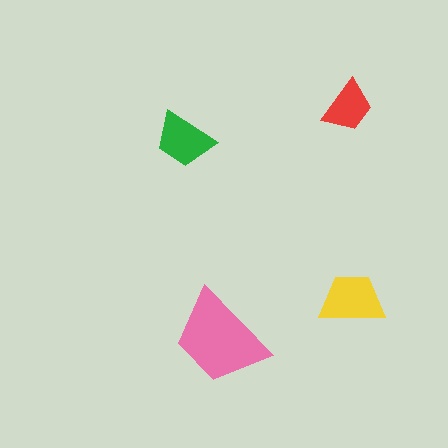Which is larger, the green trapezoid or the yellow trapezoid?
The yellow one.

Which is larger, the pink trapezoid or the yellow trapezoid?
The pink one.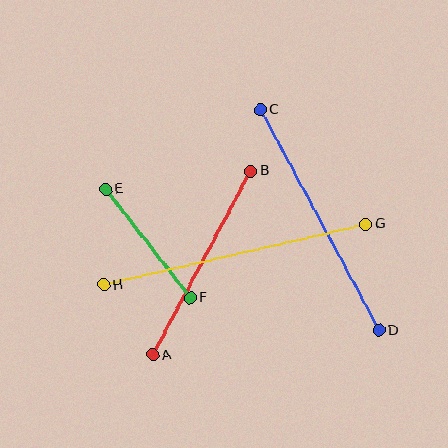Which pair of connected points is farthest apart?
Points G and H are farthest apart.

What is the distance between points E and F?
The distance is approximately 138 pixels.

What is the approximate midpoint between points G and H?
The midpoint is at approximately (235, 255) pixels.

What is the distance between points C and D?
The distance is approximately 250 pixels.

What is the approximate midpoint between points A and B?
The midpoint is at approximately (202, 263) pixels.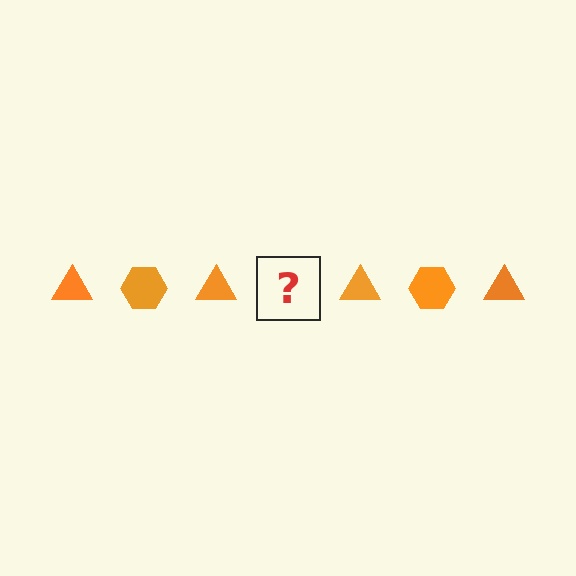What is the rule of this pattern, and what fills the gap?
The rule is that the pattern cycles through triangle, hexagon shapes in orange. The gap should be filled with an orange hexagon.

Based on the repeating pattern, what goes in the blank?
The blank should be an orange hexagon.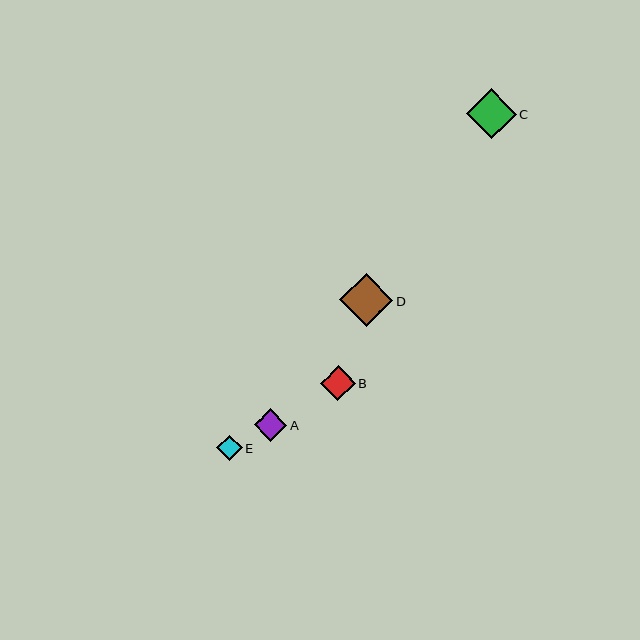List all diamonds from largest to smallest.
From largest to smallest: D, C, B, A, E.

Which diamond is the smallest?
Diamond E is the smallest with a size of approximately 25 pixels.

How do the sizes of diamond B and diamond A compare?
Diamond B and diamond A are approximately the same size.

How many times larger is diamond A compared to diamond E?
Diamond A is approximately 1.3 times the size of diamond E.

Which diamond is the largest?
Diamond D is the largest with a size of approximately 53 pixels.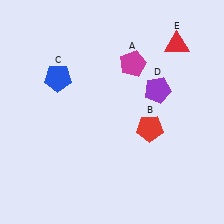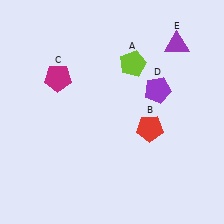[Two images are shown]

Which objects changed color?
A changed from magenta to lime. C changed from blue to magenta. E changed from red to purple.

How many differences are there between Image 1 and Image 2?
There are 3 differences between the two images.